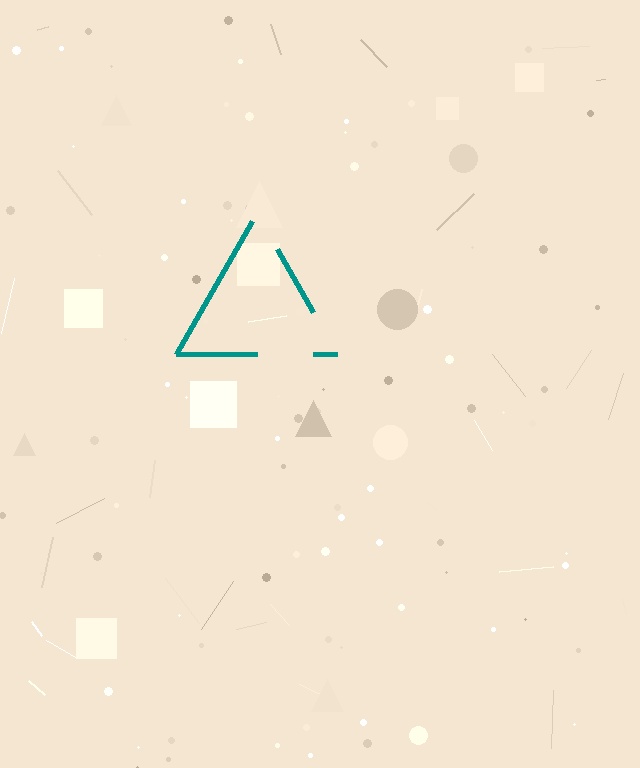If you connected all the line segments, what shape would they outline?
They would outline a triangle.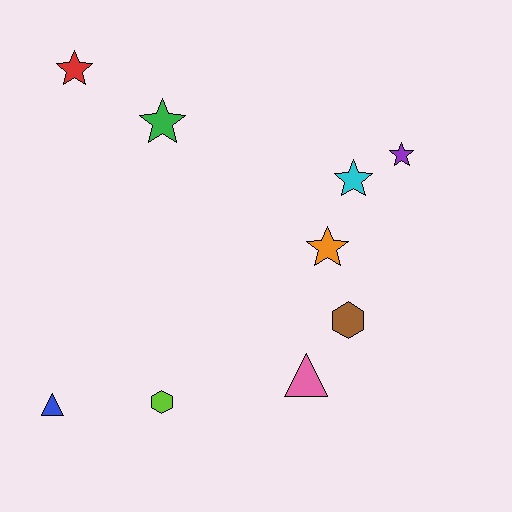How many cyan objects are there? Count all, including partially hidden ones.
There is 1 cyan object.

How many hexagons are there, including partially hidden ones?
There are 2 hexagons.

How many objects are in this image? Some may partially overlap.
There are 9 objects.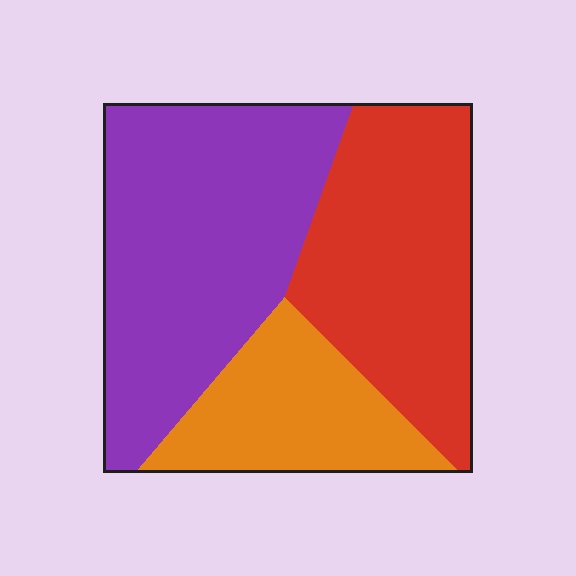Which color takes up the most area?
Purple, at roughly 45%.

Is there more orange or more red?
Red.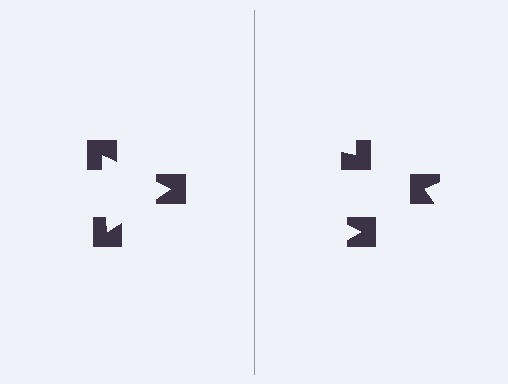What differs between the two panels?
The notched squares are positioned identically on both sides; only the wedge orientations differ. On the left they align to a triangle; on the right they are misaligned.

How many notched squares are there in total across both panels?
6 — 3 on each side.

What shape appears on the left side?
An illusory triangle.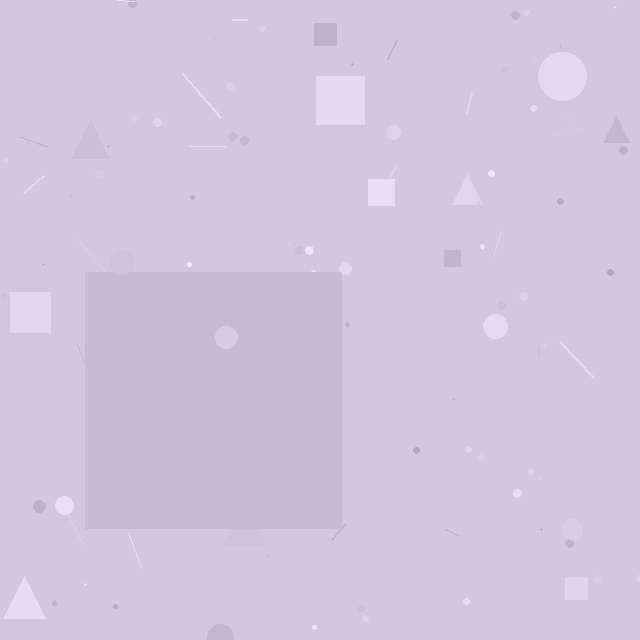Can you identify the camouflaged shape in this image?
The camouflaged shape is a square.